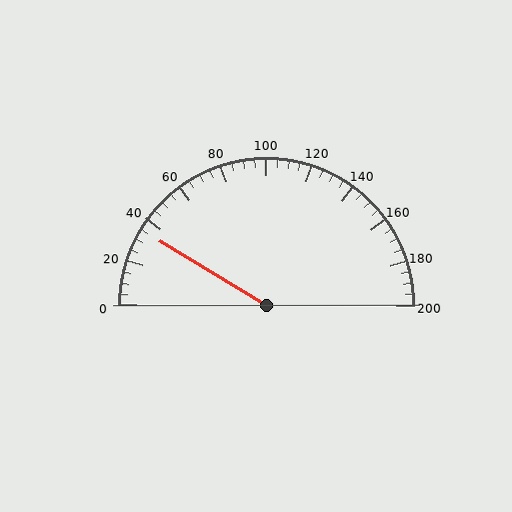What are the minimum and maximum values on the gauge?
The gauge ranges from 0 to 200.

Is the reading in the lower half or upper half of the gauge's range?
The reading is in the lower half of the range (0 to 200).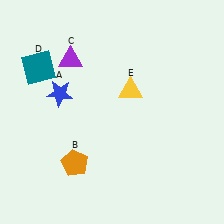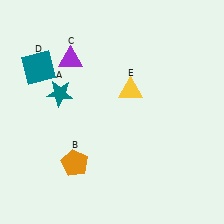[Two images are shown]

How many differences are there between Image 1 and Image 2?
There is 1 difference between the two images.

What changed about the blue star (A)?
In Image 1, A is blue. In Image 2, it changed to teal.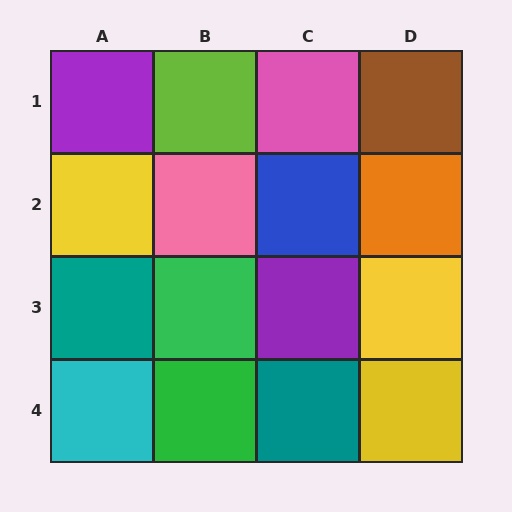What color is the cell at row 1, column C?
Pink.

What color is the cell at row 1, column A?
Purple.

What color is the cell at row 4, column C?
Teal.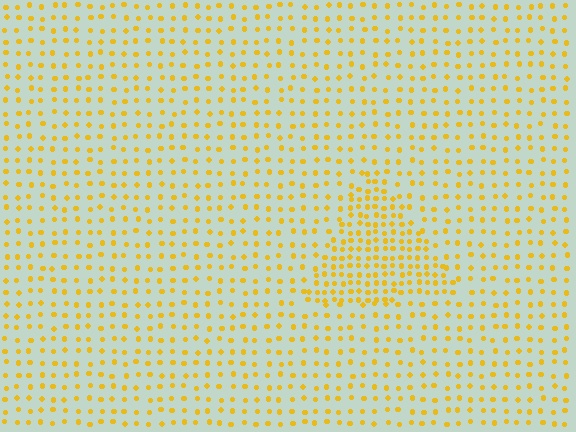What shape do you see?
I see a triangle.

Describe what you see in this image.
The image contains small yellow elements arranged at two different densities. A triangle-shaped region is visible where the elements are more densely packed than the surrounding area.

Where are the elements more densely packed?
The elements are more densely packed inside the triangle boundary.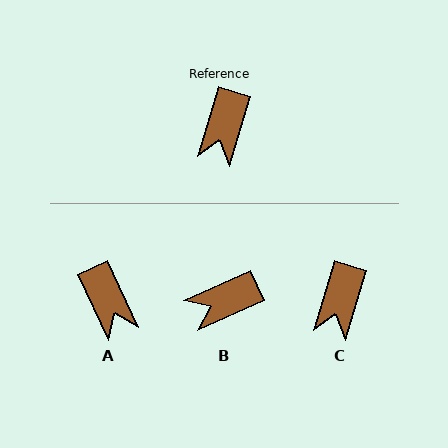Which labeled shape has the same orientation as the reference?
C.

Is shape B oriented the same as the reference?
No, it is off by about 50 degrees.